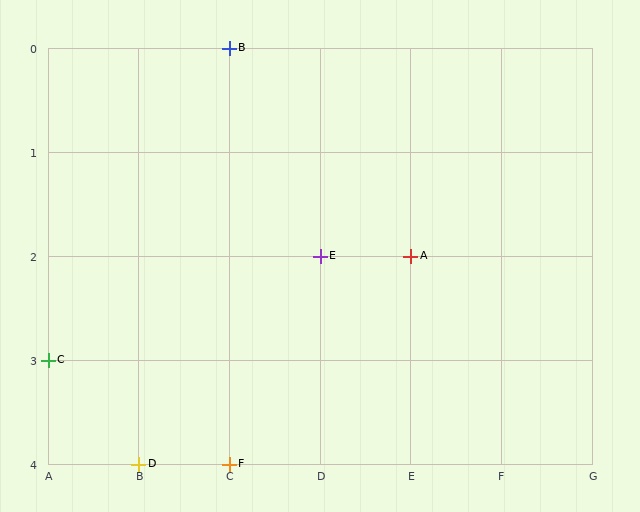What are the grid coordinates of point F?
Point F is at grid coordinates (C, 4).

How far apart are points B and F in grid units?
Points B and F are 4 rows apart.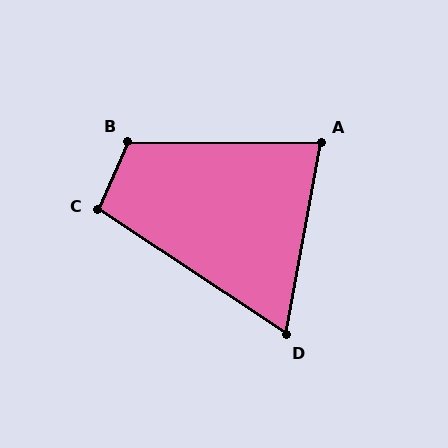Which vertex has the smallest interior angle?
D, at approximately 67 degrees.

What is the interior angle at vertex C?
Approximately 100 degrees (obtuse).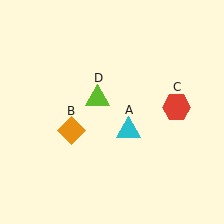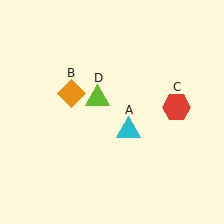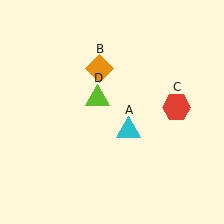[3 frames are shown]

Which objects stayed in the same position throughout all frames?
Cyan triangle (object A) and red hexagon (object C) and lime triangle (object D) remained stationary.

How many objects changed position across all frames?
1 object changed position: orange diamond (object B).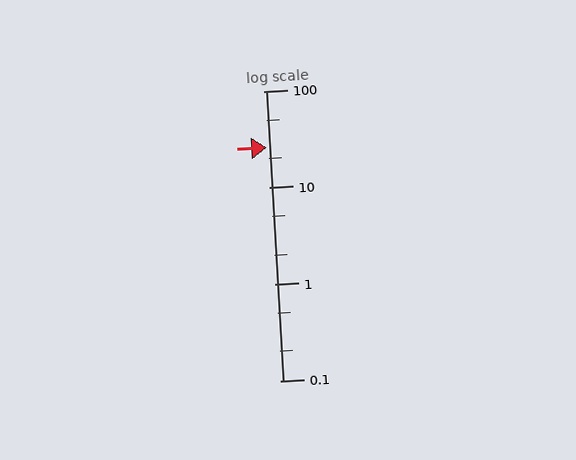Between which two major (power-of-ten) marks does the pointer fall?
The pointer is between 10 and 100.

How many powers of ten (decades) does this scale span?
The scale spans 3 decades, from 0.1 to 100.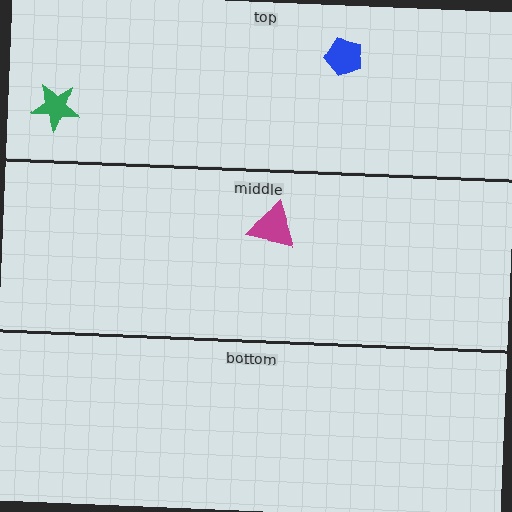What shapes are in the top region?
The blue pentagon, the green star.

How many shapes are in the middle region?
1.